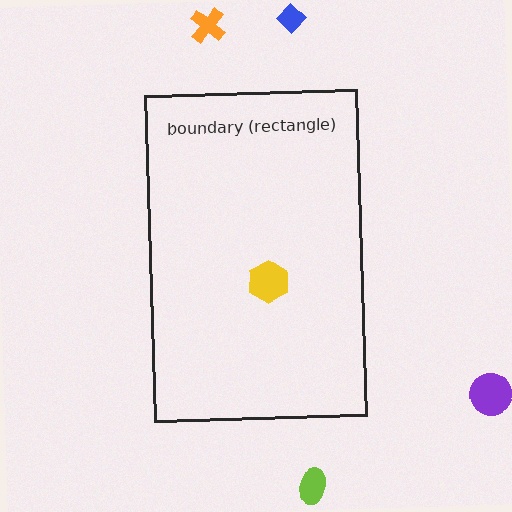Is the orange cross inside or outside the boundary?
Outside.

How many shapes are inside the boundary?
1 inside, 4 outside.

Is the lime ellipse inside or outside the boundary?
Outside.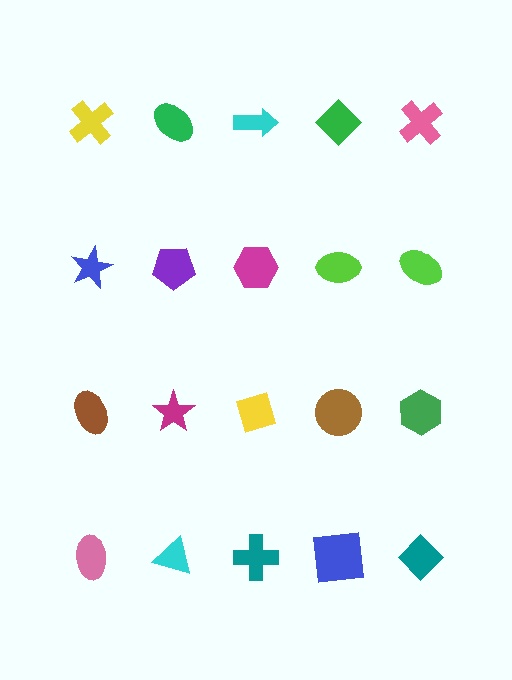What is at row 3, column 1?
A brown ellipse.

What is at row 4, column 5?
A teal diamond.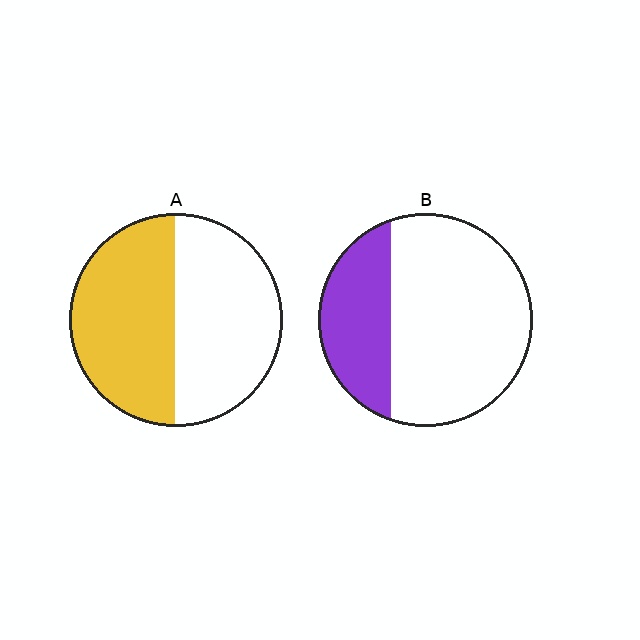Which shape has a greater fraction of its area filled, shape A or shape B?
Shape A.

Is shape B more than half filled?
No.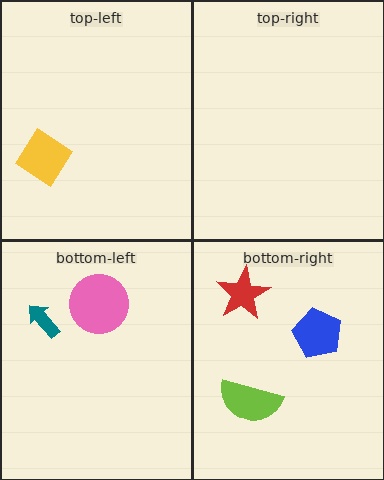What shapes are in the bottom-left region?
The teal arrow, the pink circle.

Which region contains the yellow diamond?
The top-left region.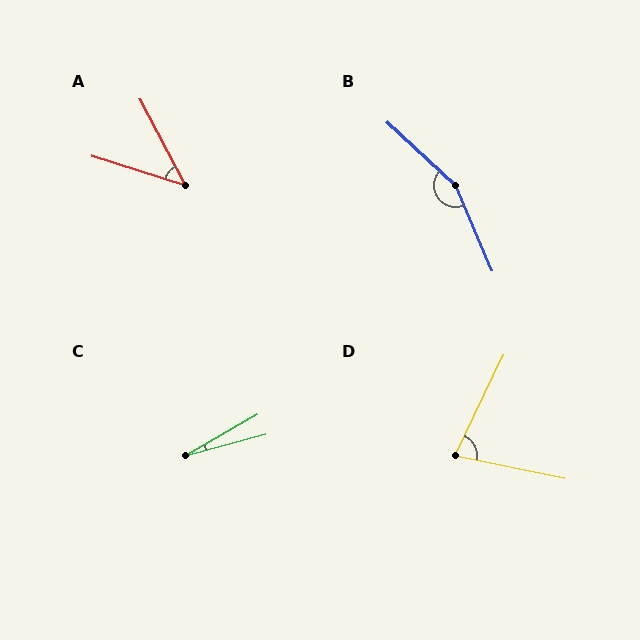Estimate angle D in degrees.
Approximately 76 degrees.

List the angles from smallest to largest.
C (15°), A (45°), D (76°), B (156°).